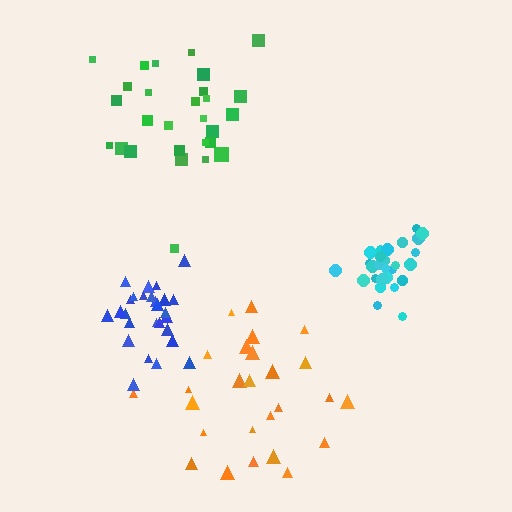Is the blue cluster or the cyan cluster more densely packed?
Cyan.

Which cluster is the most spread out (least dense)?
Orange.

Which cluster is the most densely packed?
Cyan.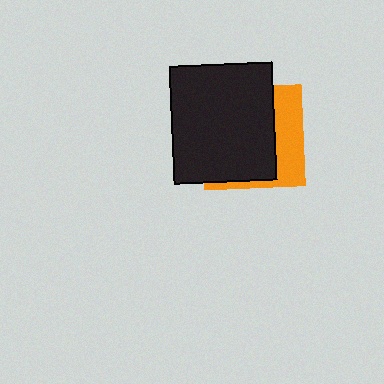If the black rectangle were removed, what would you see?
You would see the complete orange square.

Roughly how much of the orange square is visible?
A small part of it is visible (roughly 33%).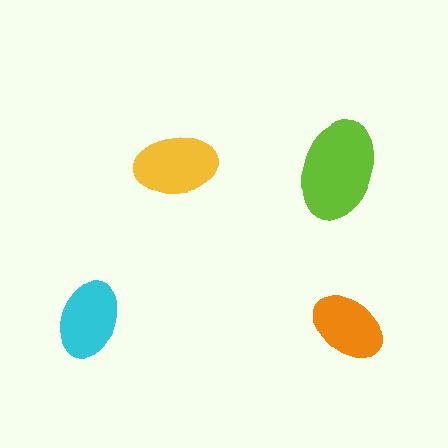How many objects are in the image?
There are 4 objects in the image.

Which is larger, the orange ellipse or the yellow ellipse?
The yellow one.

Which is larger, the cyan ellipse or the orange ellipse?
The cyan one.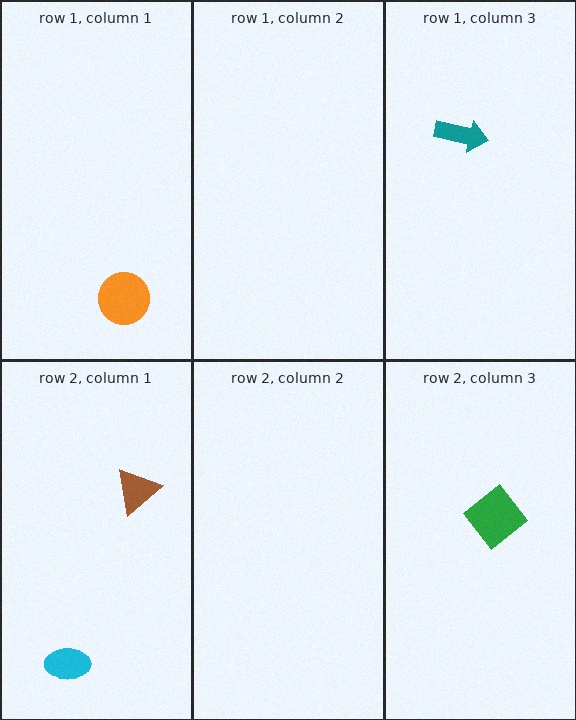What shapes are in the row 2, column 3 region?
The green diamond.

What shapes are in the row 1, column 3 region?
The teal arrow.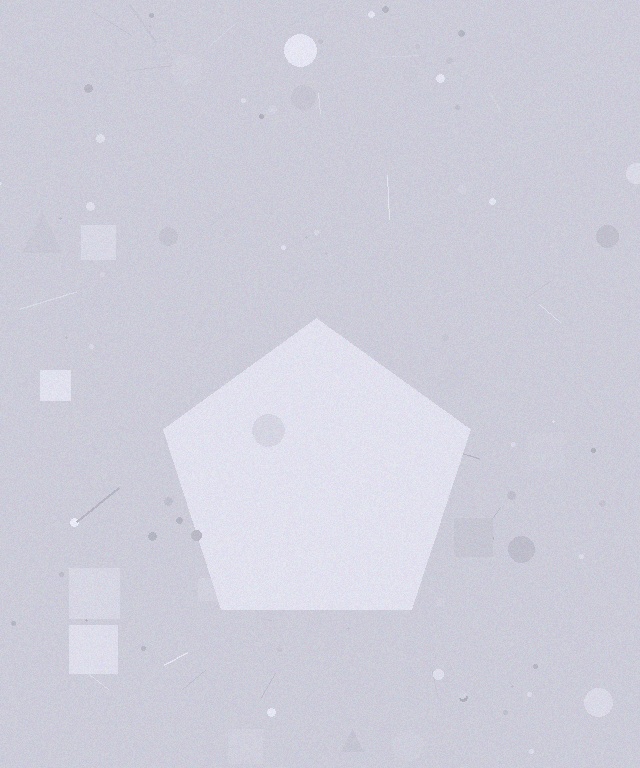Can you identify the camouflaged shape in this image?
The camouflaged shape is a pentagon.